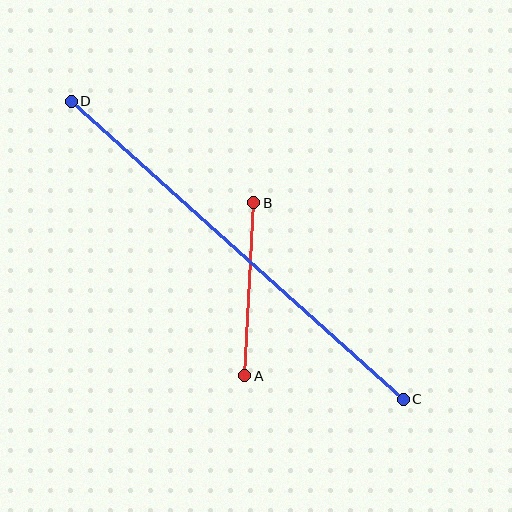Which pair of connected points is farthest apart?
Points C and D are farthest apart.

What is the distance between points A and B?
The distance is approximately 173 pixels.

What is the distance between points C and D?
The distance is approximately 446 pixels.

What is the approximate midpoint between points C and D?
The midpoint is at approximately (237, 250) pixels.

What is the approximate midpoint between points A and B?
The midpoint is at approximately (249, 289) pixels.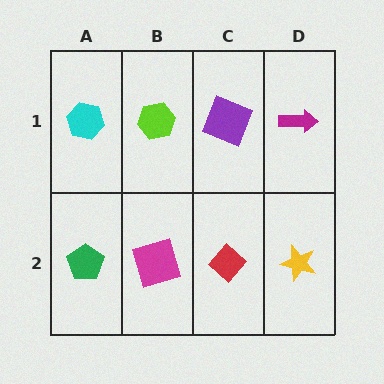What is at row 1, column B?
A lime hexagon.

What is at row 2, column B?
A magenta square.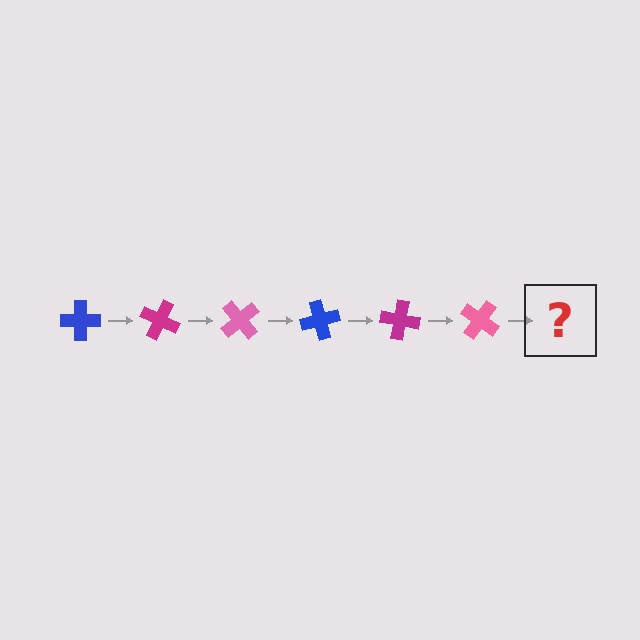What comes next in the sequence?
The next element should be a blue cross, rotated 150 degrees from the start.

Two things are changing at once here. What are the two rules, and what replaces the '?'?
The two rules are that it rotates 25 degrees each step and the color cycles through blue, magenta, and pink. The '?' should be a blue cross, rotated 150 degrees from the start.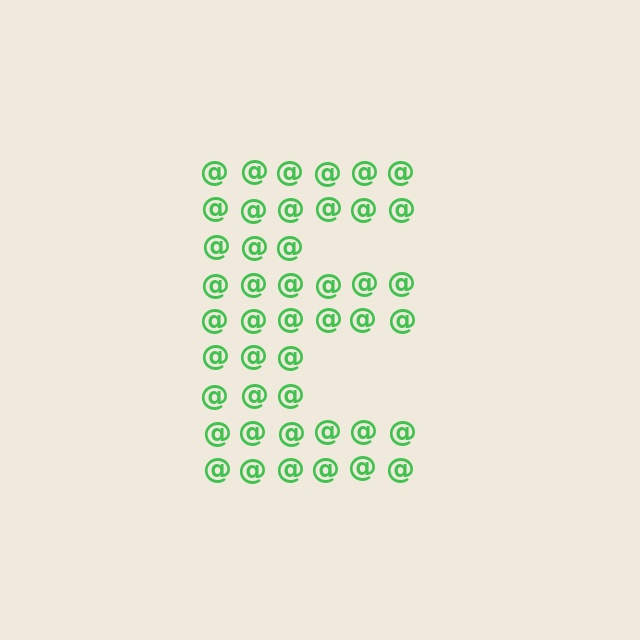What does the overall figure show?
The overall figure shows the letter E.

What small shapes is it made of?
It is made of small at signs.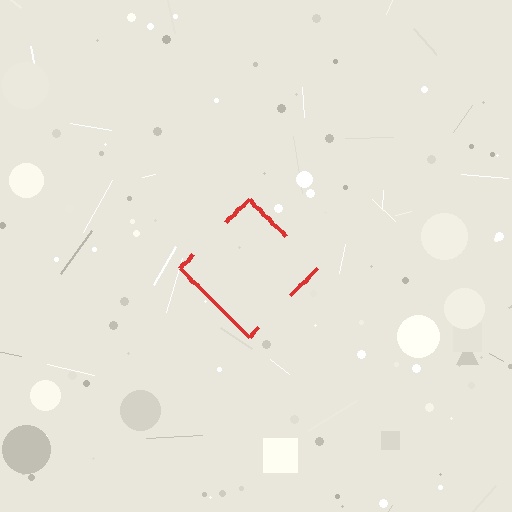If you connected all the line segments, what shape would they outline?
They would outline a diamond.